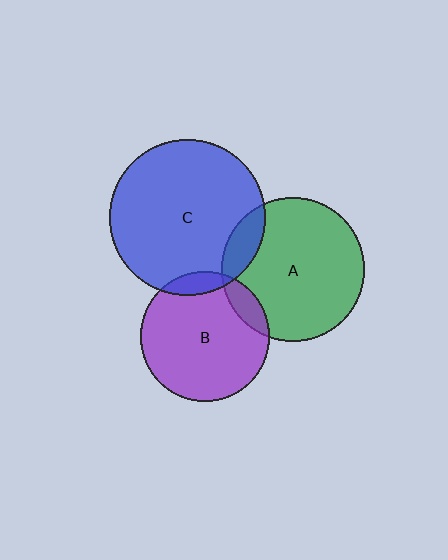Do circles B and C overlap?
Yes.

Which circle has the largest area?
Circle C (blue).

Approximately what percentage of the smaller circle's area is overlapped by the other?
Approximately 10%.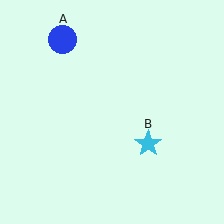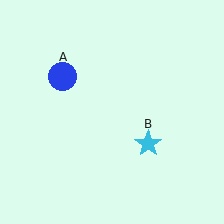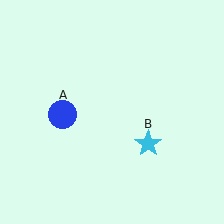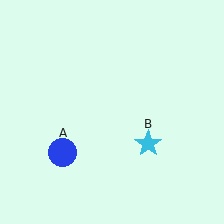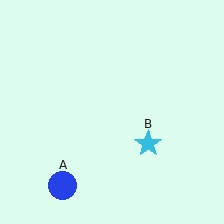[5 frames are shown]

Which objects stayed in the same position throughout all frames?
Cyan star (object B) remained stationary.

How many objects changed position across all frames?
1 object changed position: blue circle (object A).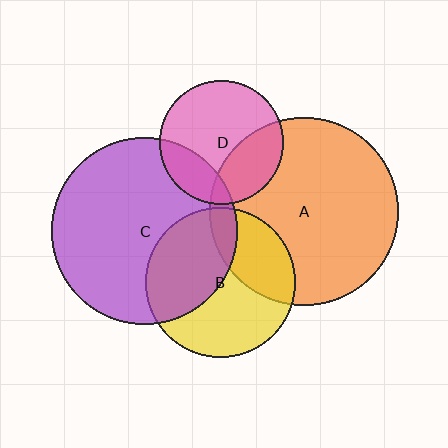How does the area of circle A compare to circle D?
Approximately 2.3 times.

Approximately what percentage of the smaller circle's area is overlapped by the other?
Approximately 30%.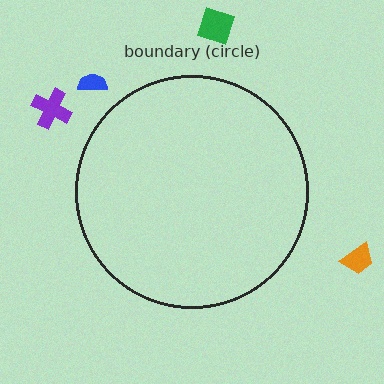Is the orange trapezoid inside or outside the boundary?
Outside.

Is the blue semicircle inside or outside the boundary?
Outside.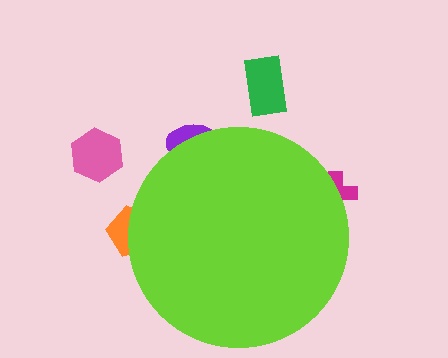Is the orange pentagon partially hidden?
Yes, the orange pentagon is partially hidden behind the lime circle.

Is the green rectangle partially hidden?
No, the green rectangle is fully visible.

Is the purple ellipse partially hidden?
Yes, the purple ellipse is partially hidden behind the lime circle.